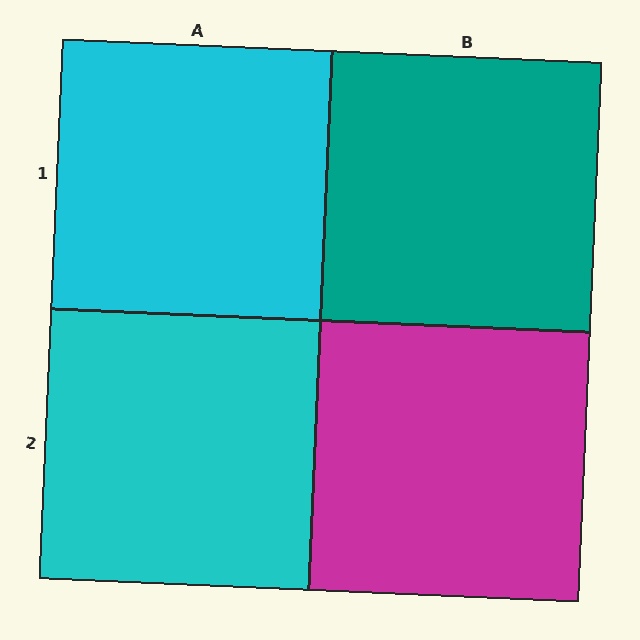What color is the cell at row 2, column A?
Cyan.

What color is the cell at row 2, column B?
Magenta.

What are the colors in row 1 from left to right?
Cyan, teal.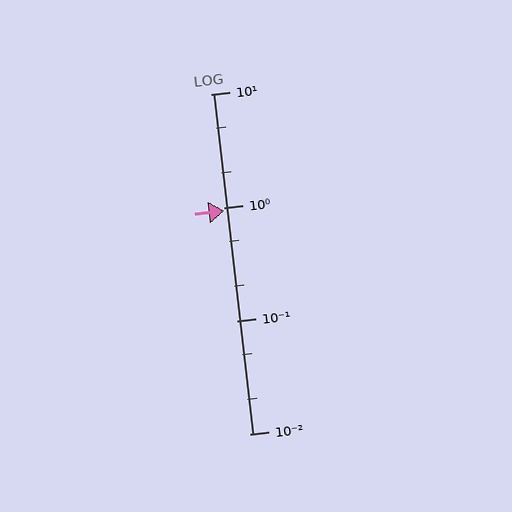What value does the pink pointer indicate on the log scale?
The pointer indicates approximately 0.93.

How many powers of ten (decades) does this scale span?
The scale spans 3 decades, from 0.01 to 10.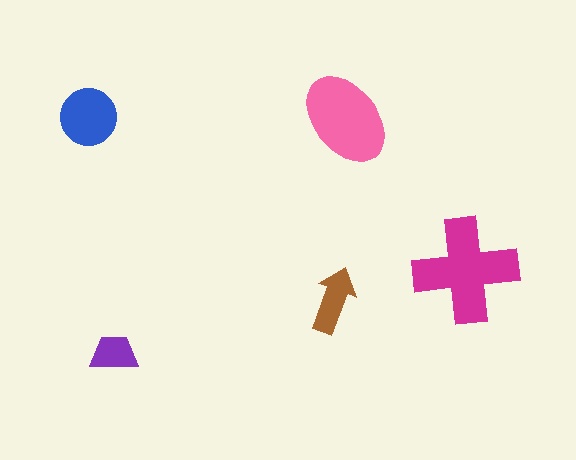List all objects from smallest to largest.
The purple trapezoid, the brown arrow, the blue circle, the pink ellipse, the magenta cross.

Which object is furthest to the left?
The blue circle is leftmost.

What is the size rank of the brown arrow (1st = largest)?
4th.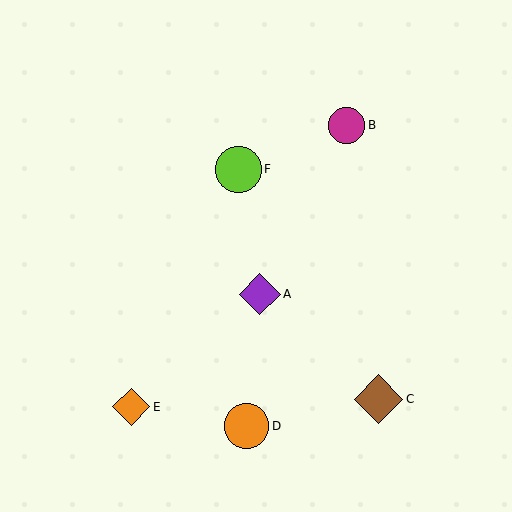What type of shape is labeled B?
Shape B is a magenta circle.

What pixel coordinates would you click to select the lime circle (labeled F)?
Click at (238, 169) to select the lime circle F.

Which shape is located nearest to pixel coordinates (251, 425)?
The orange circle (labeled D) at (246, 426) is nearest to that location.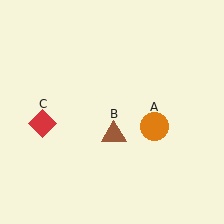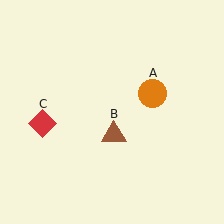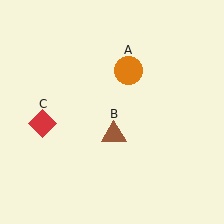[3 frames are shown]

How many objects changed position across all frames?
1 object changed position: orange circle (object A).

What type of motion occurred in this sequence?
The orange circle (object A) rotated counterclockwise around the center of the scene.